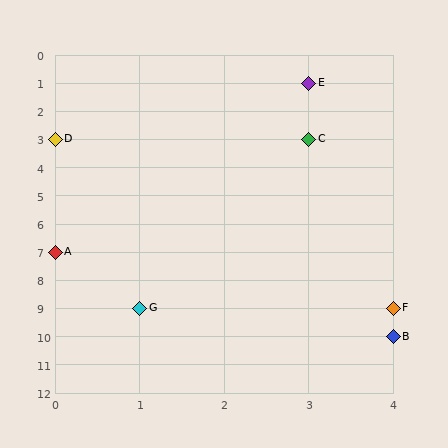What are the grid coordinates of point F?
Point F is at grid coordinates (4, 9).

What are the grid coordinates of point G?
Point G is at grid coordinates (1, 9).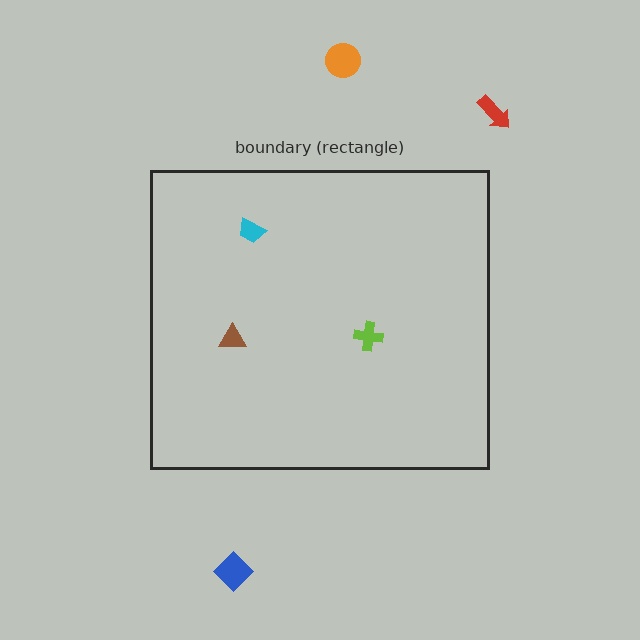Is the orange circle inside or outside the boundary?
Outside.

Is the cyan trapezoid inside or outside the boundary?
Inside.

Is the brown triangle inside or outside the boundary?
Inside.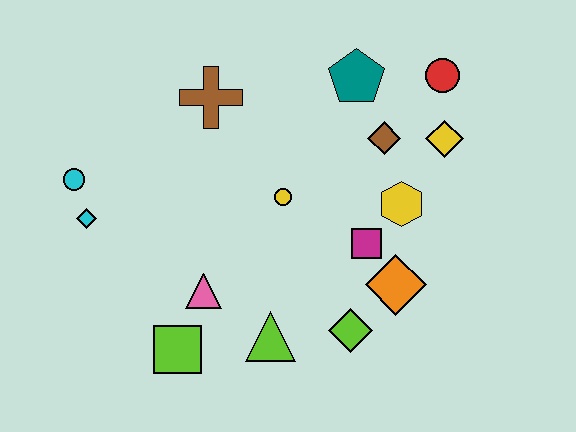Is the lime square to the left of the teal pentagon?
Yes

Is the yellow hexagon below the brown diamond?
Yes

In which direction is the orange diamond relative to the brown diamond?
The orange diamond is below the brown diamond.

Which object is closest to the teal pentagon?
The brown diamond is closest to the teal pentagon.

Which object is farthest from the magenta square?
The cyan circle is farthest from the magenta square.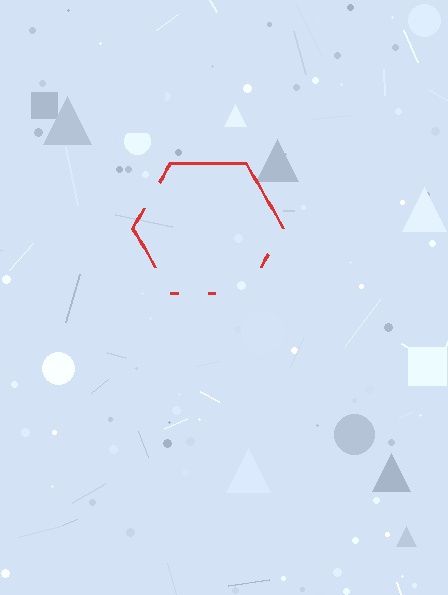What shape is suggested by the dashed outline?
The dashed outline suggests a hexagon.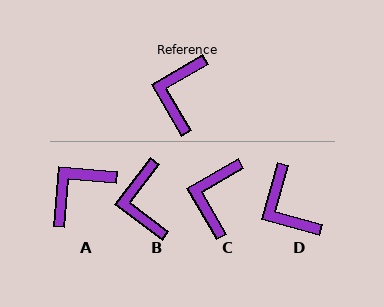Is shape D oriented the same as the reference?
No, it is off by about 44 degrees.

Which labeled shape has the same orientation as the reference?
C.